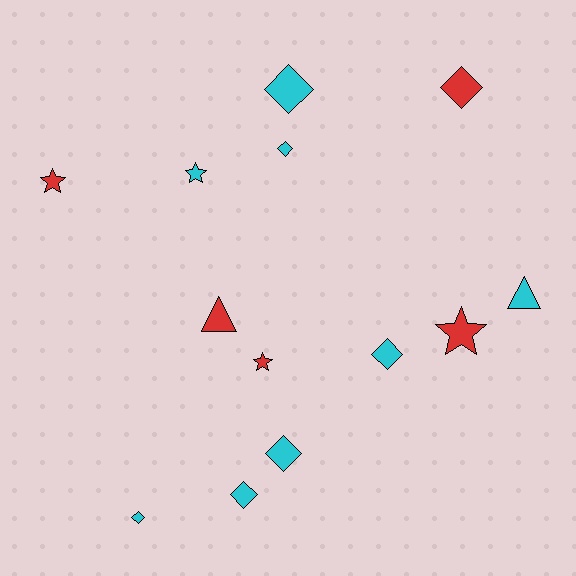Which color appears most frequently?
Cyan, with 8 objects.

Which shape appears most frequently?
Diamond, with 7 objects.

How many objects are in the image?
There are 13 objects.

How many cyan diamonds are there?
There are 6 cyan diamonds.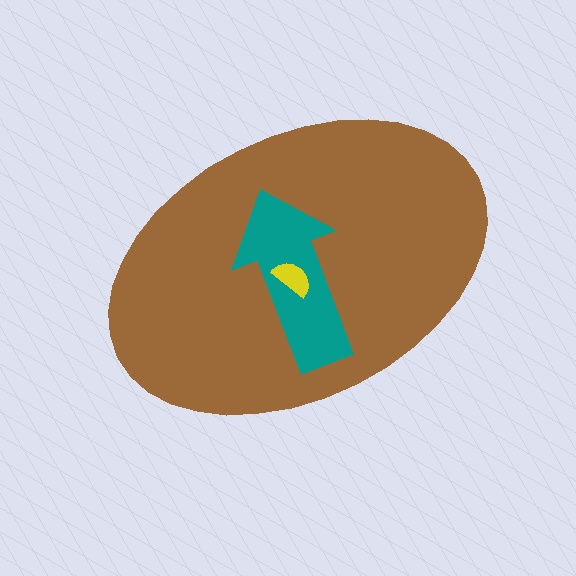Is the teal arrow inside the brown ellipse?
Yes.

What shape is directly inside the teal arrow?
The yellow semicircle.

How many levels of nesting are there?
3.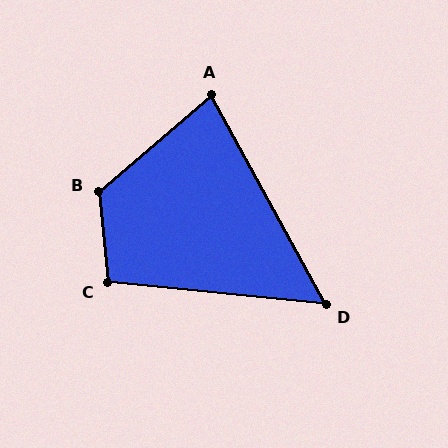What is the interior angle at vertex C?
Approximately 102 degrees (obtuse).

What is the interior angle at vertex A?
Approximately 78 degrees (acute).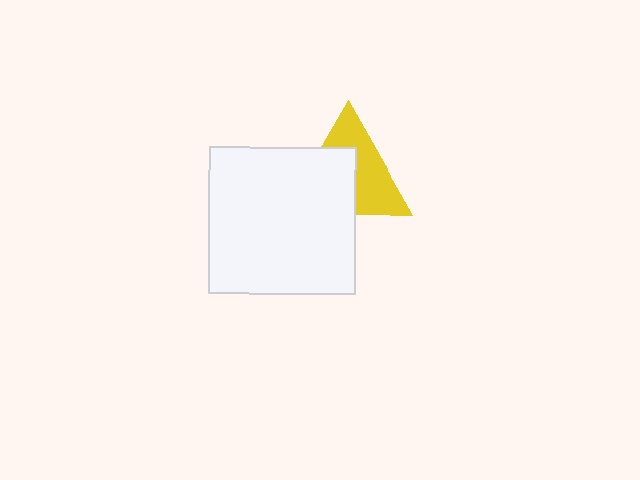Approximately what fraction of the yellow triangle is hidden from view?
Roughly 49% of the yellow triangle is hidden behind the white square.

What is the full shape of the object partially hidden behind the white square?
The partially hidden object is a yellow triangle.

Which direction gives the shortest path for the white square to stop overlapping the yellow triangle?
Moving toward the lower-left gives the shortest separation.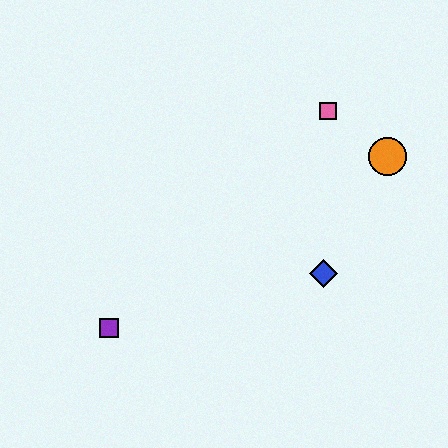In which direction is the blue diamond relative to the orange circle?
The blue diamond is below the orange circle.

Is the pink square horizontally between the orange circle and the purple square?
Yes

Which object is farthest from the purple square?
The orange circle is farthest from the purple square.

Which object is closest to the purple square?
The blue diamond is closest to the purple square.